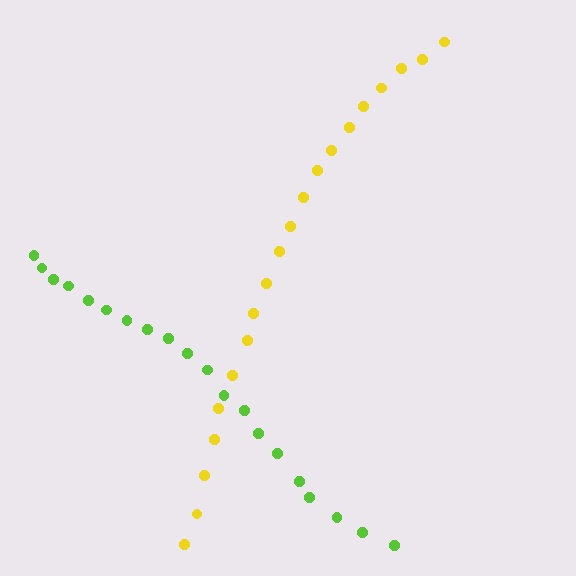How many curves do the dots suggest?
There are 2 distinct paths.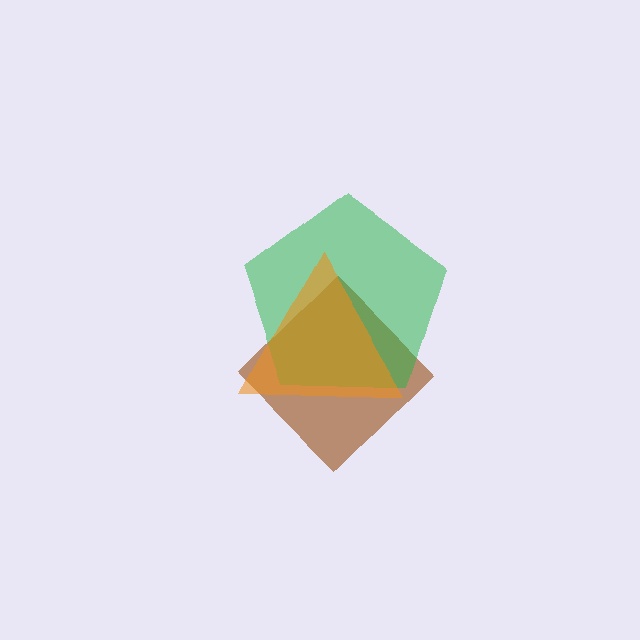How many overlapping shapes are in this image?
There are 3 overlapping shapes in the image.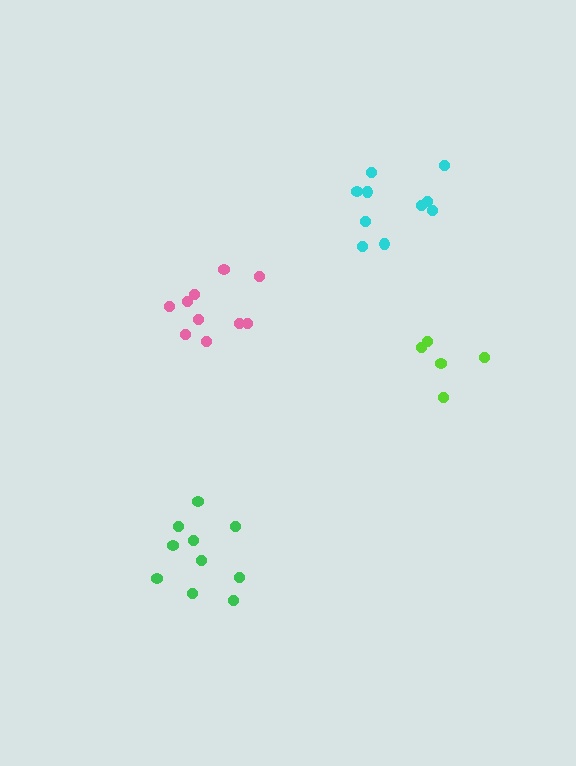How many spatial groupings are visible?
There are 4 spatial groupings.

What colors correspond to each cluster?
The clusters are colored: cyan, green, lime, pink.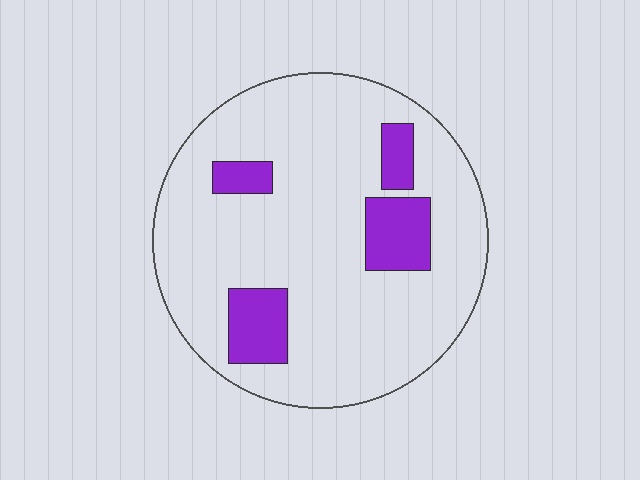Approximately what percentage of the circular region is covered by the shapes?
Approximately 15%.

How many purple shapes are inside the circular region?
4.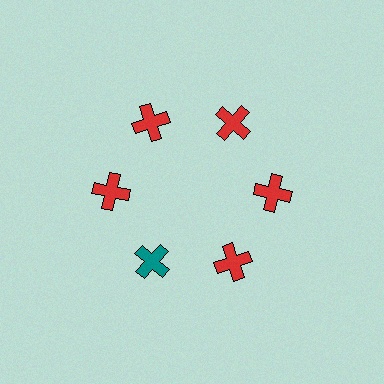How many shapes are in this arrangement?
There are 6 shapes arranged in a ring pattern.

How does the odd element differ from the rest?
It has a different color: teal instead of red.